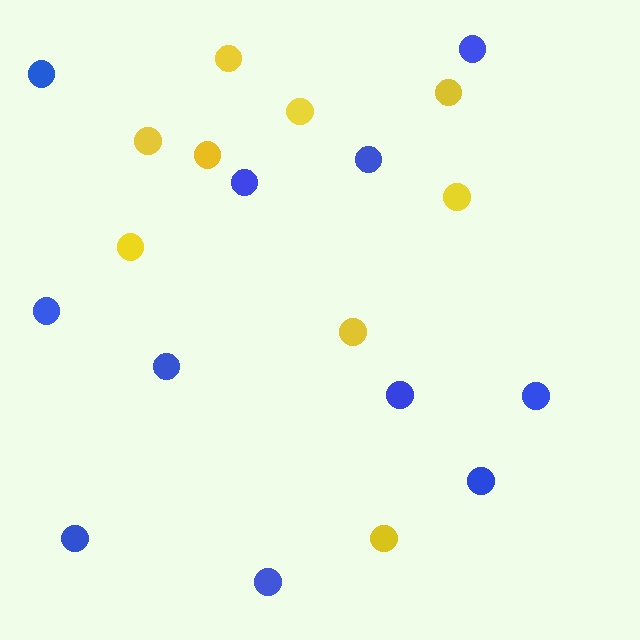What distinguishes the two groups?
There are 2 groups: one group of yellow circles (9) and one group of blue circles (11).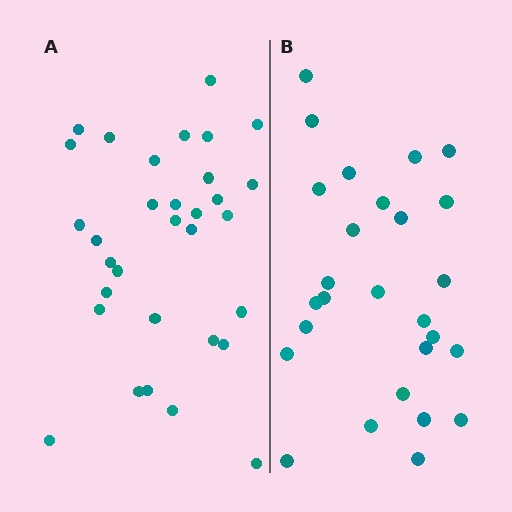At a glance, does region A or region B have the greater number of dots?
Region A (the left region) has more dots.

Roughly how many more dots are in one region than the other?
Region A has about 5 more dots than region B.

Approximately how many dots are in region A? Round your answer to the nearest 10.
About 30 dots. (The exact count is 32, which rounds to 30.)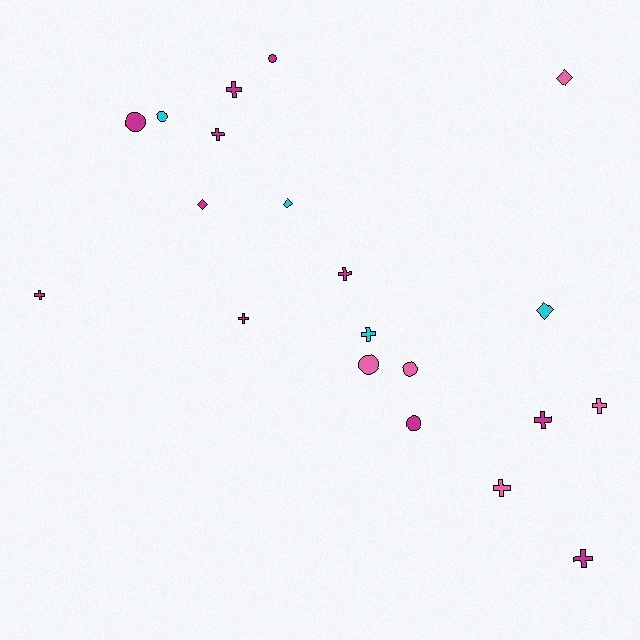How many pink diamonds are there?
There is 1 pink diamond.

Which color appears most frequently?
Magenta, with 11 objects.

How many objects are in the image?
There are 20 objects.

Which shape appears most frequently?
Cross, with 10 objects.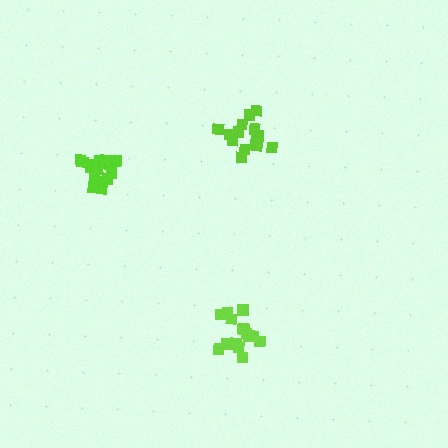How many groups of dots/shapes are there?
There are 3 groups.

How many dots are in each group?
Group 1: 16 dots, Group 2: 16 dots, Group 3: 15 dots (47 total).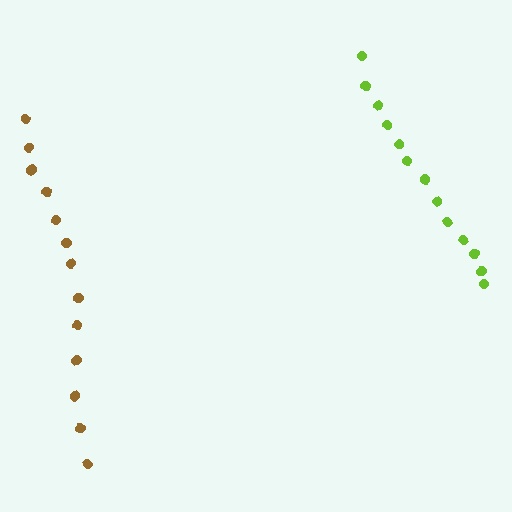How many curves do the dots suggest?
There are 2 distinct paths.